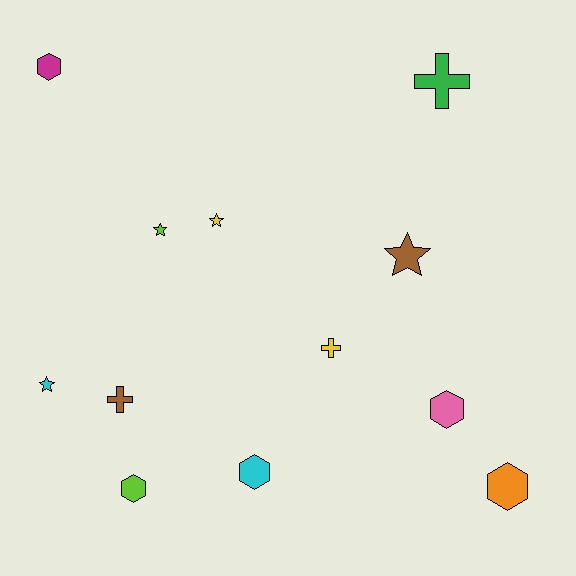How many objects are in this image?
There are 12 objects.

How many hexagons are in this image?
There are 5 hexagons.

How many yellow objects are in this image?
There are 2 yellow objects.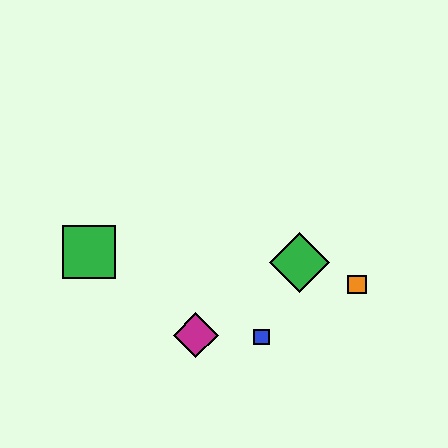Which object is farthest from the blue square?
The green square is farthest from the blue square.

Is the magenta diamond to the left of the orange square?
Yes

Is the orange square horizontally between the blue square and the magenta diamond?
No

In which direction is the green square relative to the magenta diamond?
The green square is to the left of the magenta diamond.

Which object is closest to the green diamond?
The orange square is closest to the green diamond.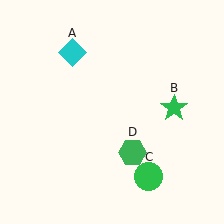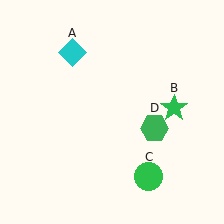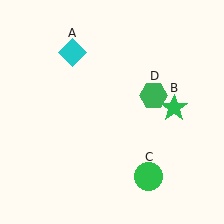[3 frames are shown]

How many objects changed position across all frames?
1 object changed position: green hexagon (object D).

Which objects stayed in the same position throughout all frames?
Cyan diamond (object A) and green star (object B) and green circle (object C) remained stationary.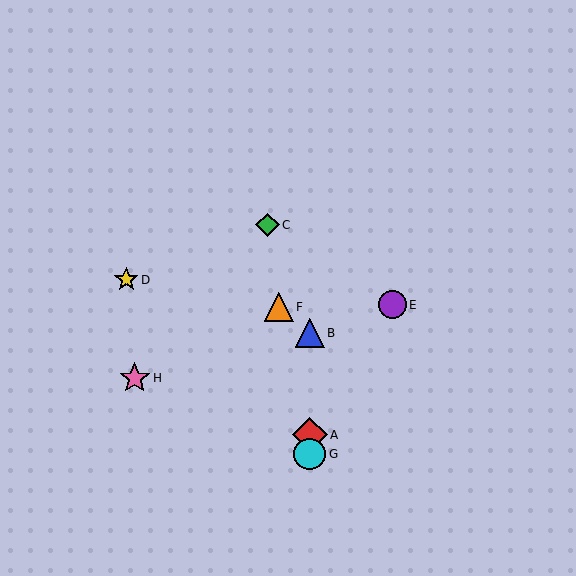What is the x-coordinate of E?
Object E is at x≈392.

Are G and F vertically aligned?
No, G is at x≈310 and F is at x≈279.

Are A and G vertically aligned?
Yes, both are at x≈310.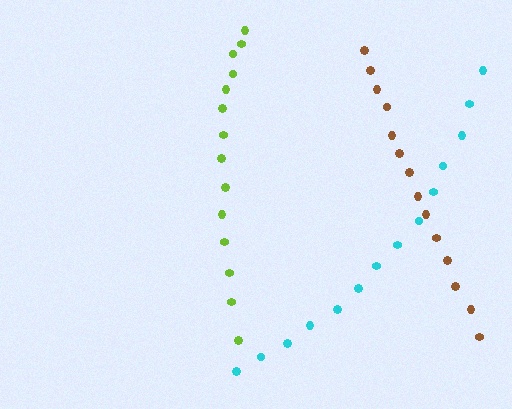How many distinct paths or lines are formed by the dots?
There are 3 distinct paths.